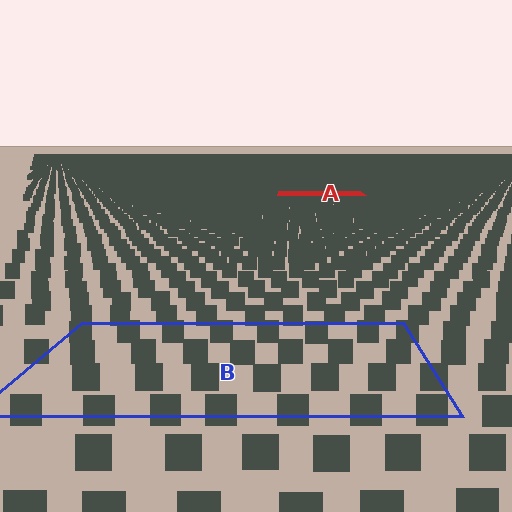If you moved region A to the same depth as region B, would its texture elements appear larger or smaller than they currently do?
They would appear larger. At a closer depth, the same texture elements are projected at a bigger on-screen size.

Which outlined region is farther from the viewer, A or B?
Region A is farther from the viewer — the texture elements inside it appear smaller and more densely packed.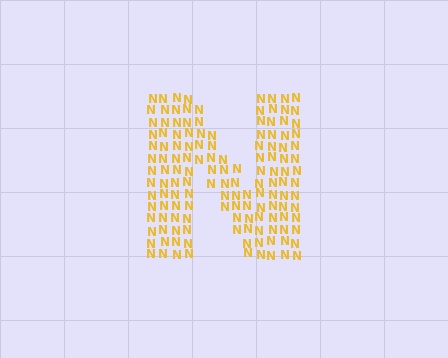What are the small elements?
The small elements are letter N's.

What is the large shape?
The large shape is the letter N.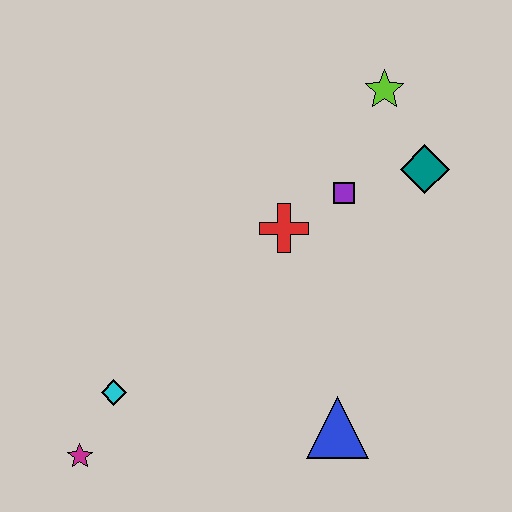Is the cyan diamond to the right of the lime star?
No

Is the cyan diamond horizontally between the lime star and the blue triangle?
No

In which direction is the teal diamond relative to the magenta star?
The teal diamond is to the right of the magenta star.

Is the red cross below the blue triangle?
No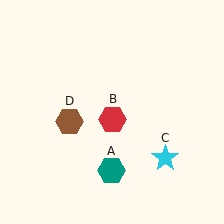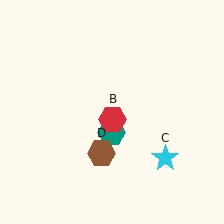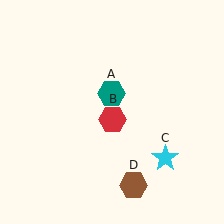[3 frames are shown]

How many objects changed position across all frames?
2 objects changed position: teal hexagon (object A), brown hexagon (object D).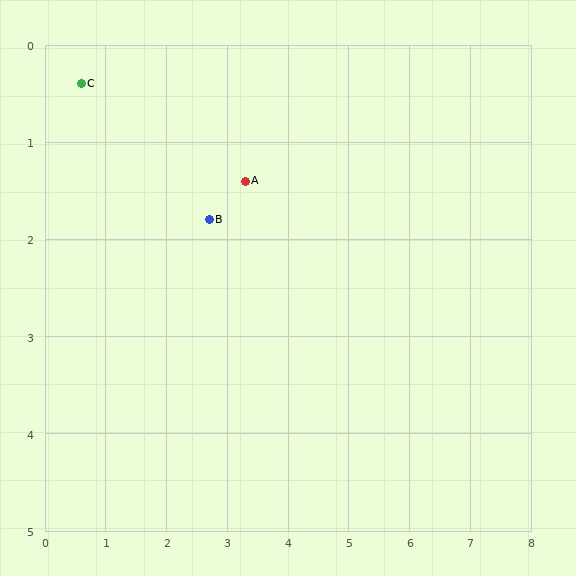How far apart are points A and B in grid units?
Points A and B are about 0.7 grid units apart.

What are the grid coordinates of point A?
Point A is at approximately (3.3, 1.4).